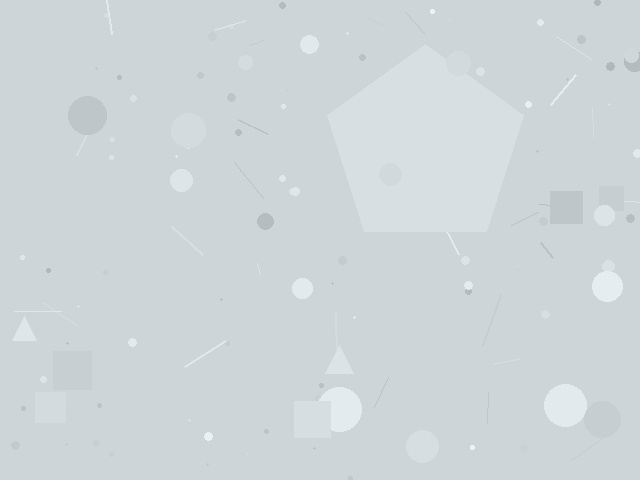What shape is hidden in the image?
A pentagon is hidden in the image.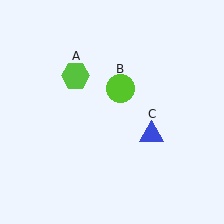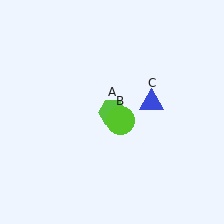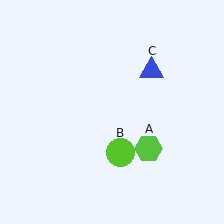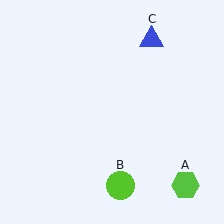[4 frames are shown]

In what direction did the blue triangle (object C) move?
The blue triangle (object C) moved up.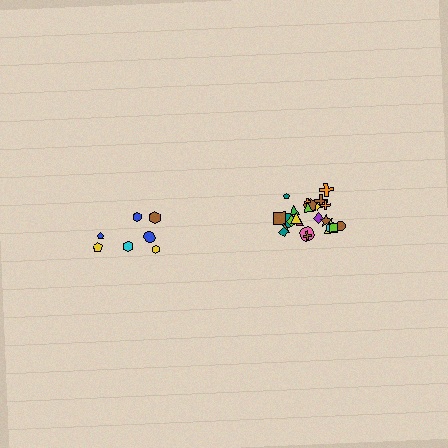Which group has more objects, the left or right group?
The right group.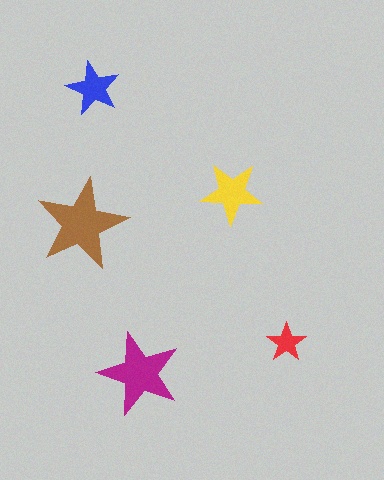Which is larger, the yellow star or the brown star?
The brown one.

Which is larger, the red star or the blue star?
The blue one.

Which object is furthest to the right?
The red star is rightmost.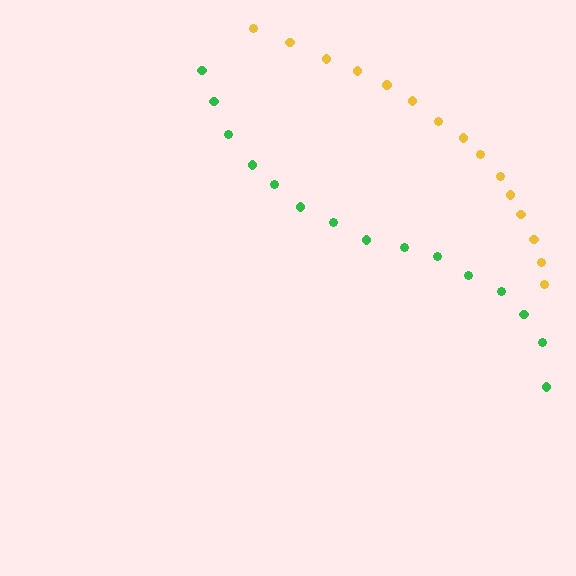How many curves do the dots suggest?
There are 2 distinct paths.